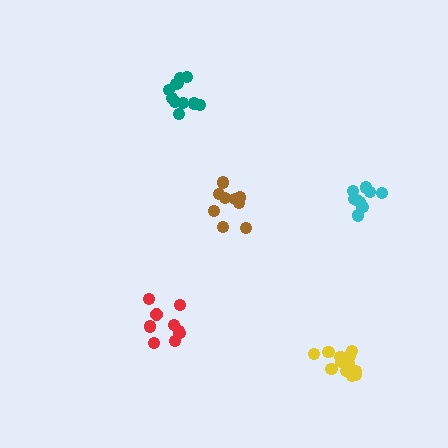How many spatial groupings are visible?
There are 5 spatial groupings.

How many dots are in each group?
Group 1: 11 dots, Group 2: 9 dots, Group 3: 12 dots, Group 4: 9 dots, Group 5: 9 dots (50 total).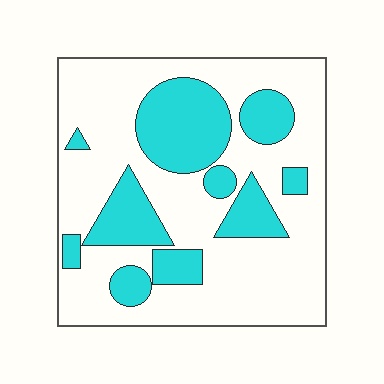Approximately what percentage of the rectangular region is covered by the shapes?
Approximately 30%.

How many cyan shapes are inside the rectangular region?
10.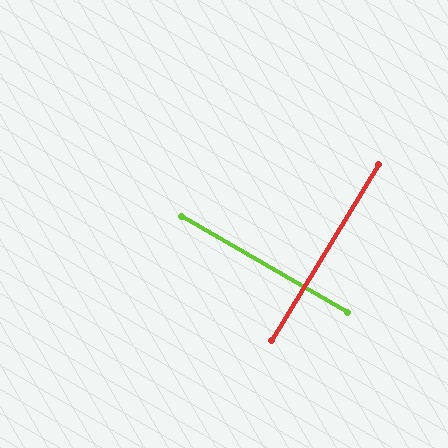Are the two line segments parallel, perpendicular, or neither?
Perpendicular — they meet at approximately 89°.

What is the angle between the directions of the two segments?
Approximately 89 degrees.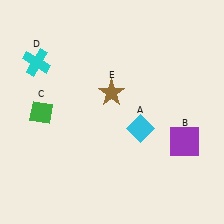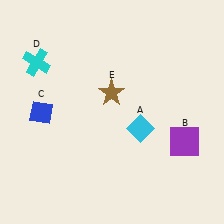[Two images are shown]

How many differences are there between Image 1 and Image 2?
There is 1 difference between the two images.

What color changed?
The diamond (C) changed from green in Image 1 to blue in Image 2.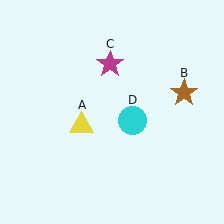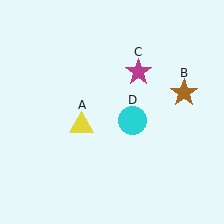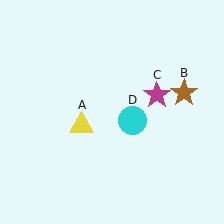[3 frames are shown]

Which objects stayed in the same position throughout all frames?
Yellow triangle (object A) and brown star (object B) and cyan circle (object D) remained stationary.